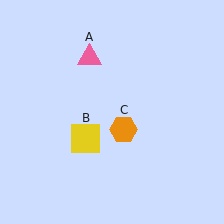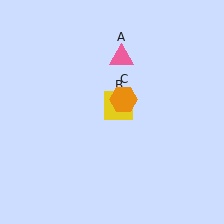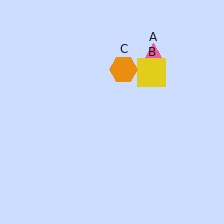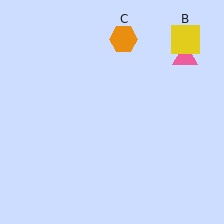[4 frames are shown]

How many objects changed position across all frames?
3 objects changed position: pink triangle (object A), yellow square (object B), orange hexagon (object C).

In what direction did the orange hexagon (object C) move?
The orange hexagon (object C) moved up.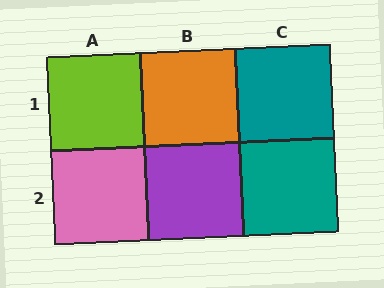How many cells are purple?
1 cell is purple.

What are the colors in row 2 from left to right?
Pink, purple, teal.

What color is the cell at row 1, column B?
Orange.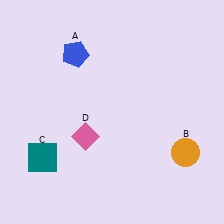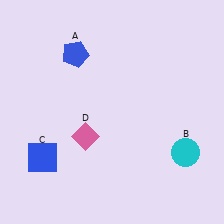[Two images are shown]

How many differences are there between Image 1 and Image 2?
There are 2 differences between the two images.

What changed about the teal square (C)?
In Image 1, C is teal. In Image 2, it changed to blue.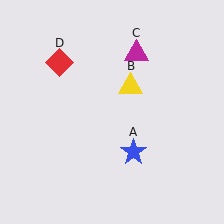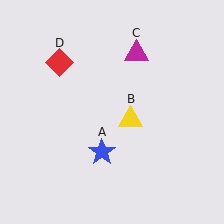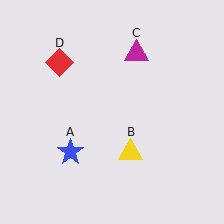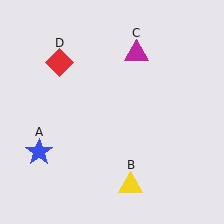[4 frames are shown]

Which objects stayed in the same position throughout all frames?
Magenta triangle (object C) and red diamond (object D) remained stationary.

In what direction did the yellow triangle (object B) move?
The yellow triangle (object B) moved down.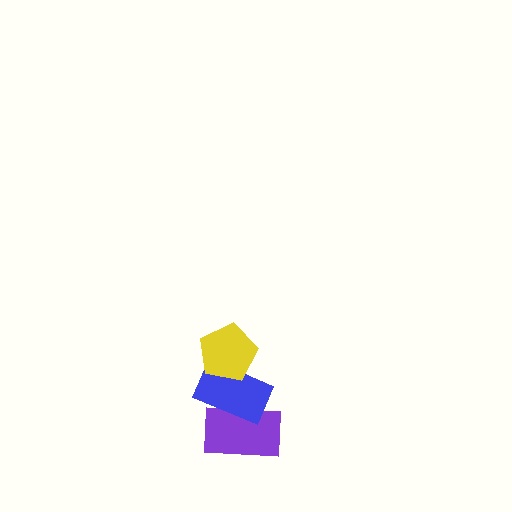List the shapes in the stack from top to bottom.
From top to bottom: the yellow pentagon, the blue rectangle, the purple rectangle.